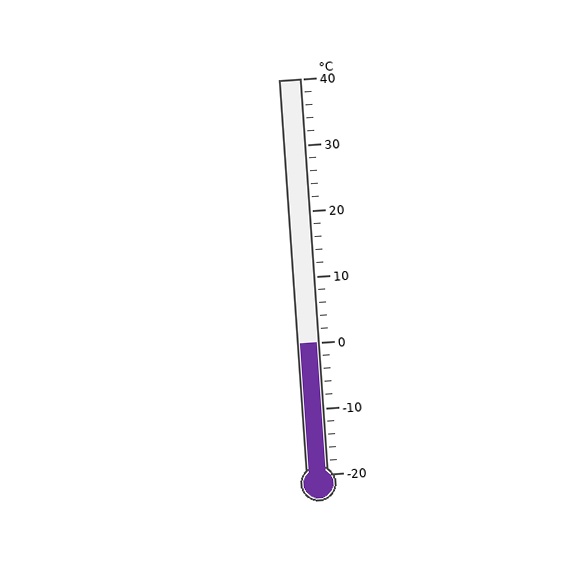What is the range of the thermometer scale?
The thermometer scale ranges from -20°C to 40°C.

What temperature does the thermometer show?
The thermometer shows approximately 0°C.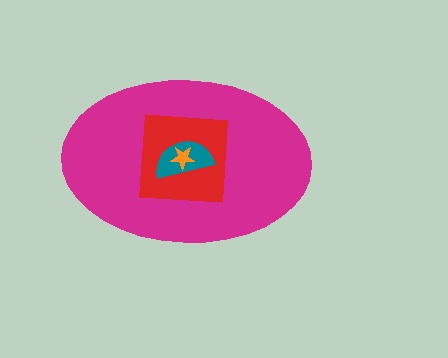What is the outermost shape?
The magenta ellipse.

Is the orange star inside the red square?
Yes.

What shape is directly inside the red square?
The teal semicircle.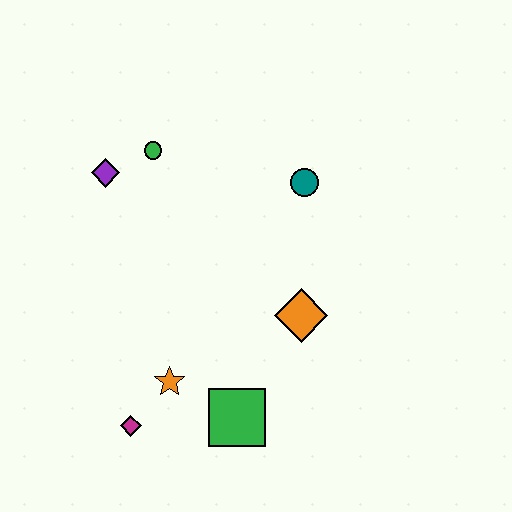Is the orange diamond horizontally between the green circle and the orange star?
No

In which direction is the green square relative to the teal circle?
The green square is below the teal circle.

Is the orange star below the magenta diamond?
No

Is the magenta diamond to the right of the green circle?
No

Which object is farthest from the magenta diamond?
The teal circle is farthest from the magenta diamond.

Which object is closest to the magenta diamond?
The orange star is closest to the magenta diamond.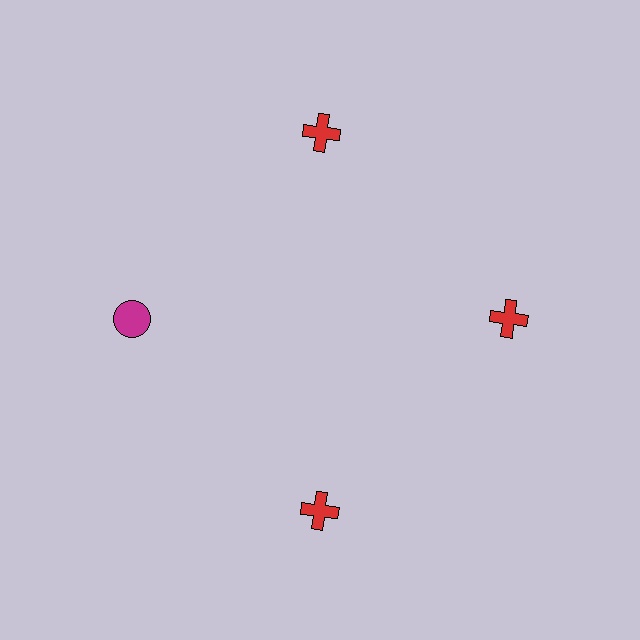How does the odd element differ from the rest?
It differs in both color (magenta instead of red) and shape (circle instead of cross).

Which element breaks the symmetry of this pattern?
The magenta circle at roughly the 9 o'clock position breaks the symmetry. All other shapes are red crosses.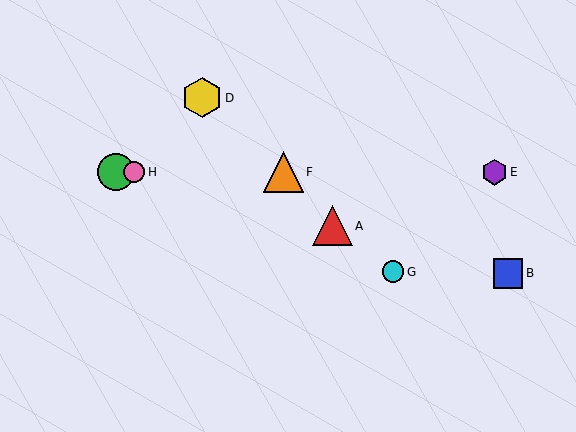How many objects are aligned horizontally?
4 objects (C, E, F, H) are aligned horizontally.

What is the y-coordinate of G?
Object G is at y≈272.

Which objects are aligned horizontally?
Objects C, E, F, H are aligned horizontally.